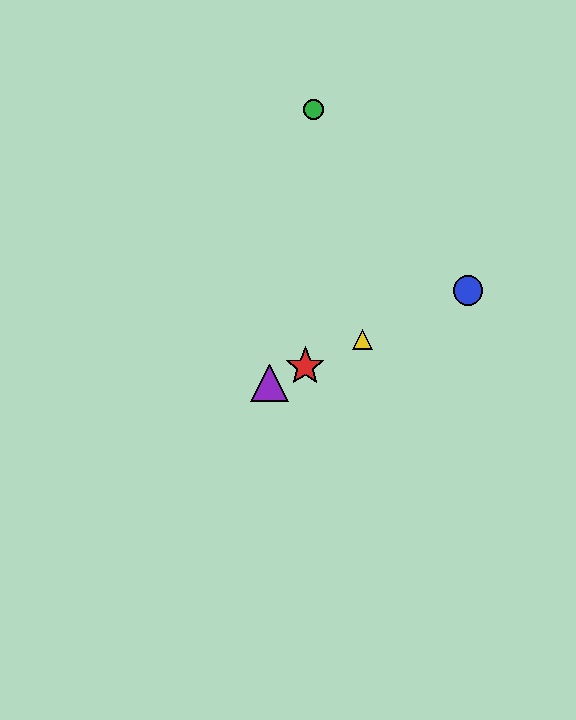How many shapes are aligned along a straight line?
4 shapes (the red star, the blue circle, the yellow triangle, the purple triangle) are aligned along a straight line.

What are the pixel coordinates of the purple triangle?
The purple triangle is at (269, 383).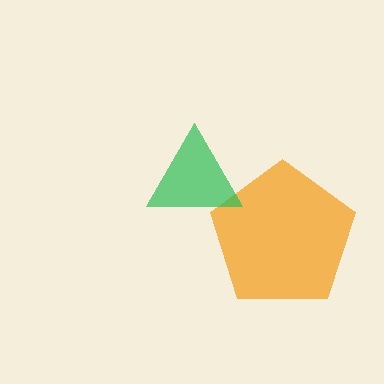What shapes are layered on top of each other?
The layered shapes are: an orange pentagon, a green triangle.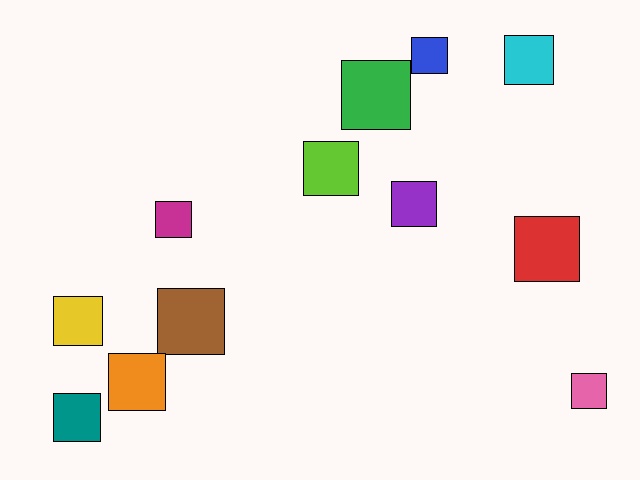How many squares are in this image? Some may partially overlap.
There are 12 squares.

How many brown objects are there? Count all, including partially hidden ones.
There is 1 brown object.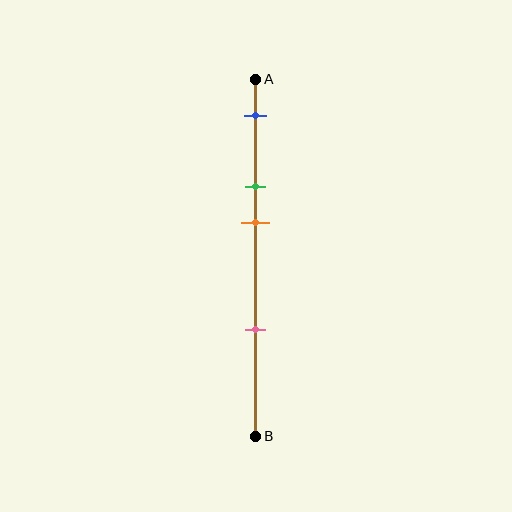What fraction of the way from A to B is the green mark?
The green mark is approximately 30% (0.3) of the way from A to B.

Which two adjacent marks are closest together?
The green and orange marks are the closest adjacent pair.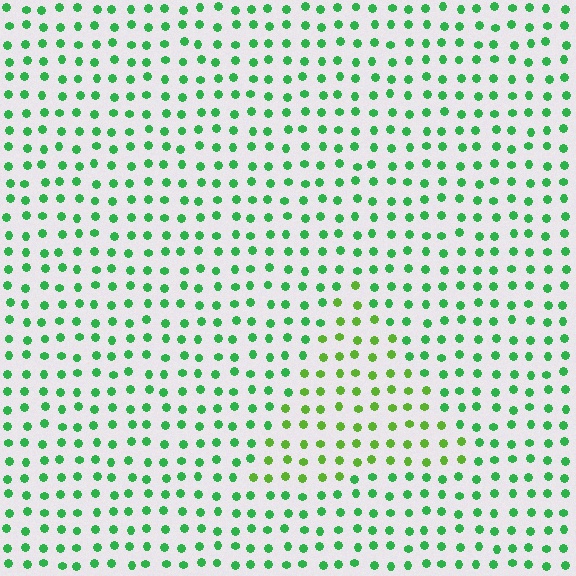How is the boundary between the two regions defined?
The boundary is defined purely by a slight shift in hue (about 33 degrees). Spacing, size, and orientation are identical on both sides.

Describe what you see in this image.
The image is filled with small green elements in a uniform arrangement. A triangle-shaped region is visible where the elements are tinted to a slightly different hue, forming a subtle color boundary.